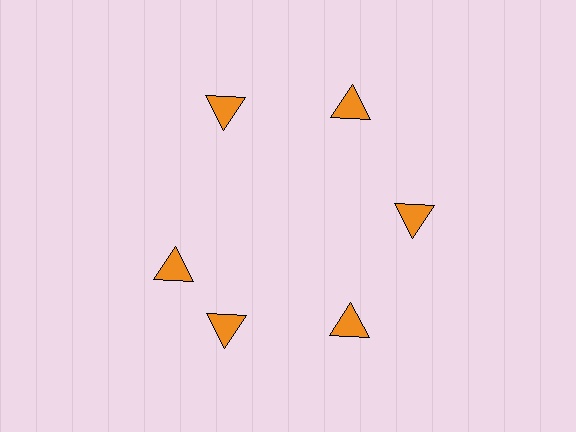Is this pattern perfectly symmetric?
No. The 6 orange triangles are arranged in a ring, but one element near the 9 o'clock position is rotated out of alignment along the ring, breaking the 6-fold rotational symmetry.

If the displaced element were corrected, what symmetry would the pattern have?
It would have 6-fold rotational symmetry — the pattern would map onto itself every 60 degrees.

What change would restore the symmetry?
The symmetry would be restored by rotating it back into even spacing with its neighbors so that all 6 triangles sit at equal angles and equal distance from the center.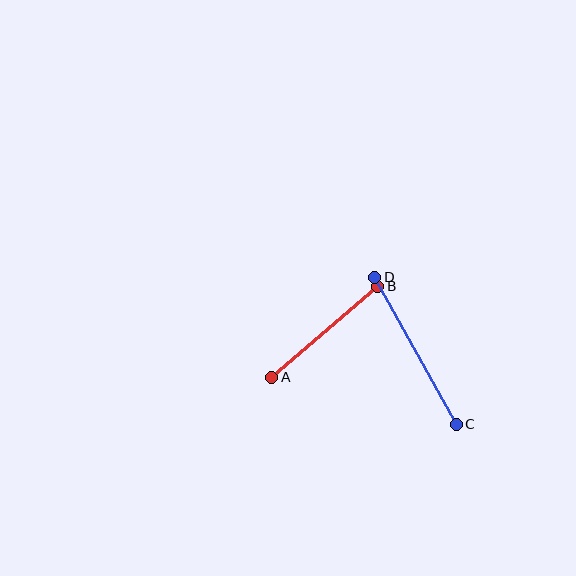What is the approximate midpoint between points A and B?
The midpoint is at approximately (325, 332) pixels.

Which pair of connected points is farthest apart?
Points C and D are farthest apart.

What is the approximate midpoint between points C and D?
The midpoint is at approximately (416, 351) pixels.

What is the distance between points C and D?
The distance is approximately 168 pixels.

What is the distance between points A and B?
The distance is approximately 140 pixels.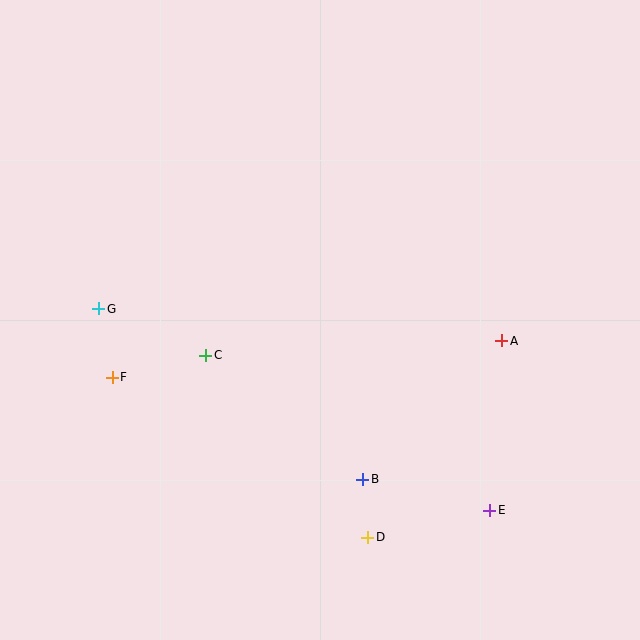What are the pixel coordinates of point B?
Point B is at (363, 479).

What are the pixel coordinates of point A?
Point A is at (502, 341).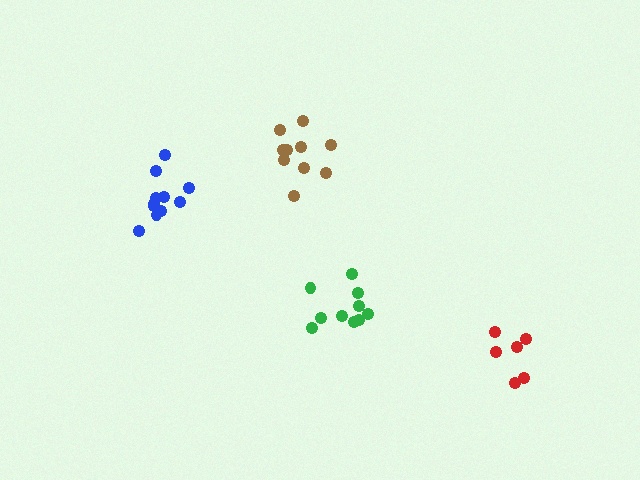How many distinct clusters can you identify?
There are 4 distinct clusters.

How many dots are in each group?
Group 1: 10 dots, Group 2: 6 dots, Group 3: 11 dots, Group 4: 10 dots (37 total).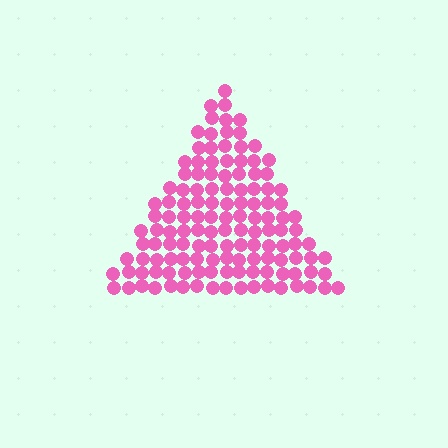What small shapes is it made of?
It is made of small circles.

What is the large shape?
The large shape is a triangle.